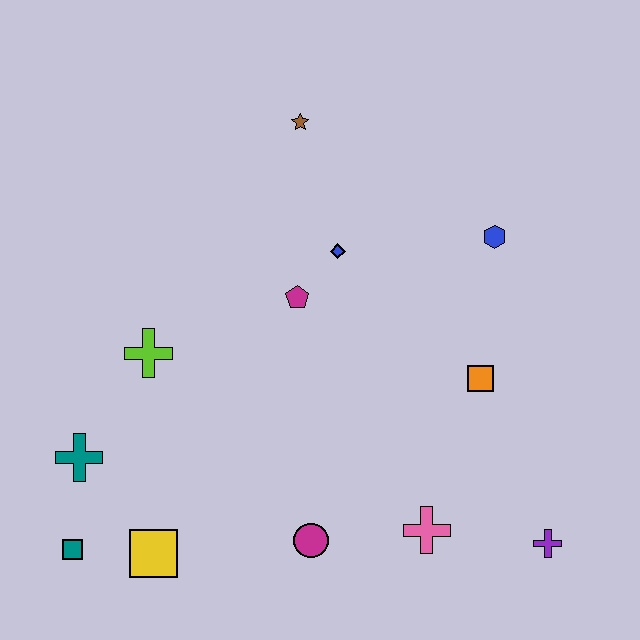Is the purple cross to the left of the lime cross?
No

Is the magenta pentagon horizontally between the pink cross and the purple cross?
No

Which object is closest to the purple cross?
The pink cross is closest to the purple cross.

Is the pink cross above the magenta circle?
Yes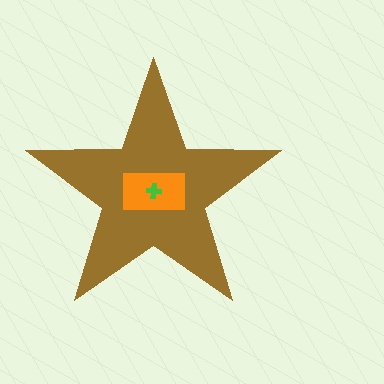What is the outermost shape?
The brown star.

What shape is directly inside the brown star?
The orange rectangle.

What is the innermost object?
The green cross.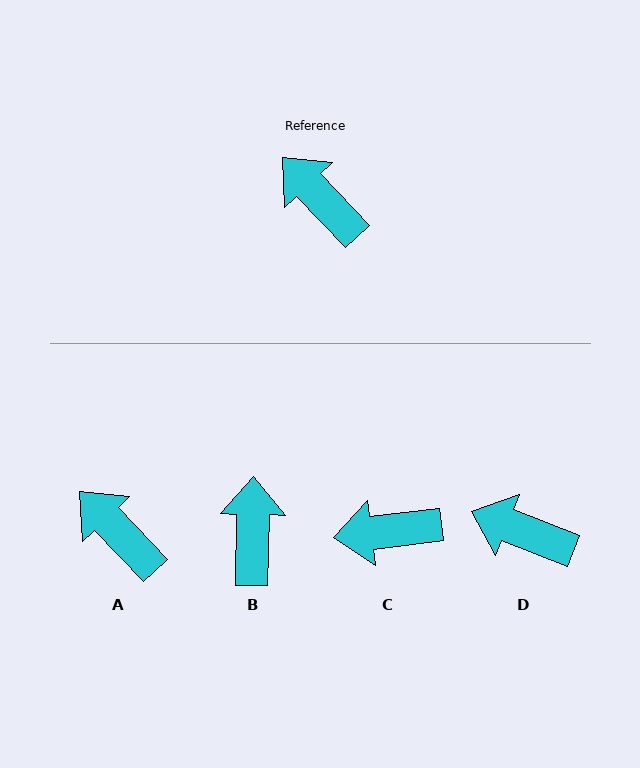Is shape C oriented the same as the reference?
No, it is off by about 53 degrees.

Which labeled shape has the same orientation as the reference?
A.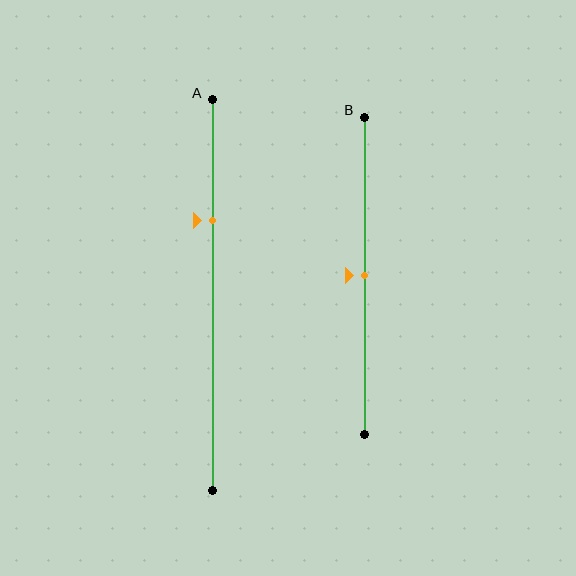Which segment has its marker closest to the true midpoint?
Segment B has its marker closest to the true midpoint.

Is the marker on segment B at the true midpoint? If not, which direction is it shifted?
Yes, the marker on segment B is at the true midpoint.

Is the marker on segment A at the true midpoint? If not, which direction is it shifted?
No, the marker on segment A is shifted upward by about 19% of the segment length.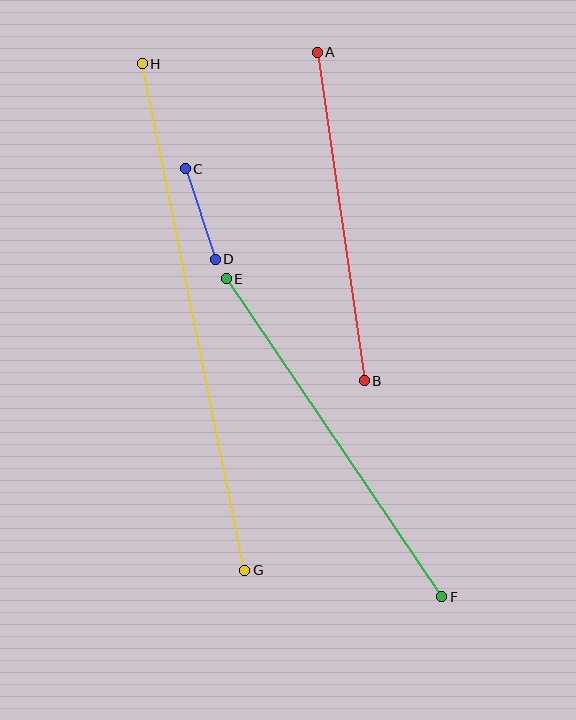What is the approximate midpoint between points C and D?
The midpoint is at approximately (200, 214) pixels.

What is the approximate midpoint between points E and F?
The midpoint is at approximately (334, 438) pixels.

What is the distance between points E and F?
The distance is approximately 384 pixels.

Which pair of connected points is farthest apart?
Points G and H are farthest apart.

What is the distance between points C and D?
The distance is approximately 96 pixels.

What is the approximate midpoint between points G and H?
The midpoint is at approximately (193, 317) pixels.